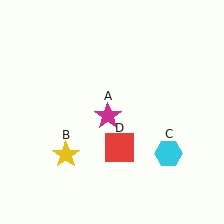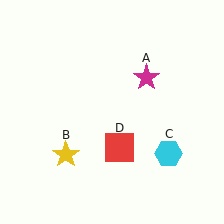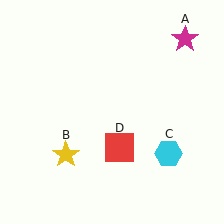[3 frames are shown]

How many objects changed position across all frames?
1 object changed position: magenta star (object A).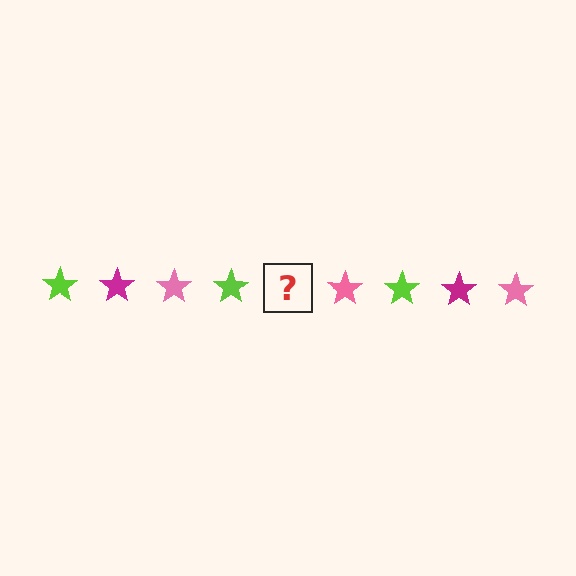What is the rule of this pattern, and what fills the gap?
The rule is that the pattern cycles through lime, magenta, pink stars. The gap should be filled with a magenta star.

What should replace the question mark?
The question mark should be replaced with a magenta star.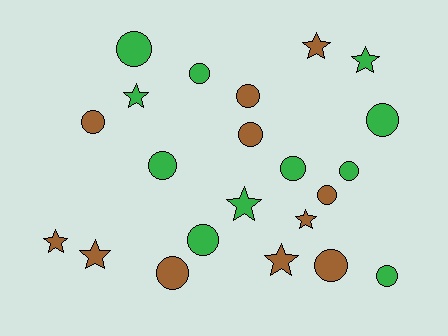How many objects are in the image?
There are 22 objects.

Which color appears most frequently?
Brown, with 11 objects.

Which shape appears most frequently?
Circle, with 14 objects.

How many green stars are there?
There are 3 green stars.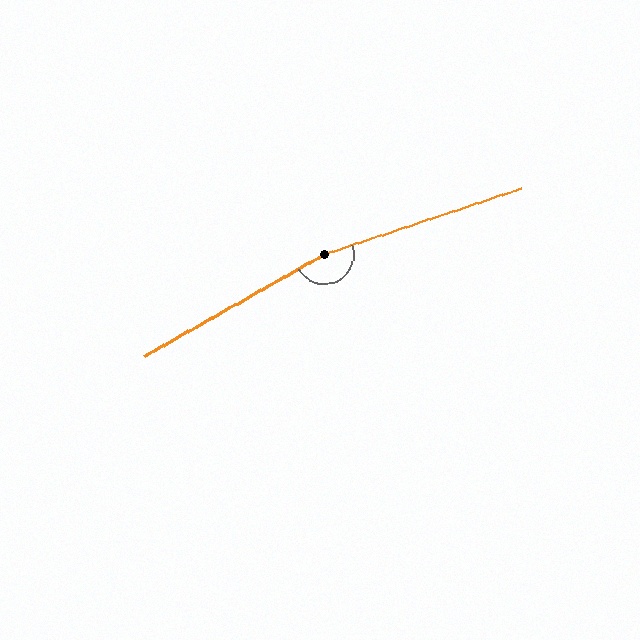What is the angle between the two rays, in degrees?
Approximately 169 degrees.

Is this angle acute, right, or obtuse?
It is obtuse.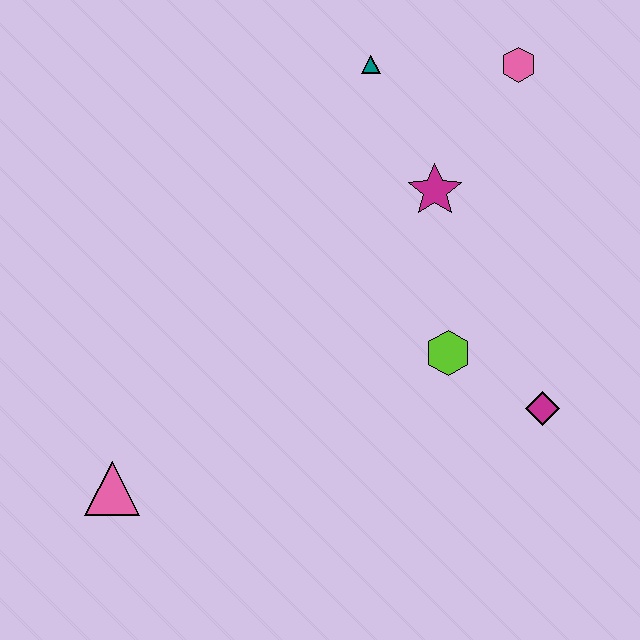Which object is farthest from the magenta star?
The pink triangle is farthest from the magenta star.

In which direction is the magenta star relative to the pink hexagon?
The magenta star is below the pink hexagon.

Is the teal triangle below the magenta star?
No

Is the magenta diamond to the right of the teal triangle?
Yes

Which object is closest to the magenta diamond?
The lime hexagon is closest to the magenta diamond.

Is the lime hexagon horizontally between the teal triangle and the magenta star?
No